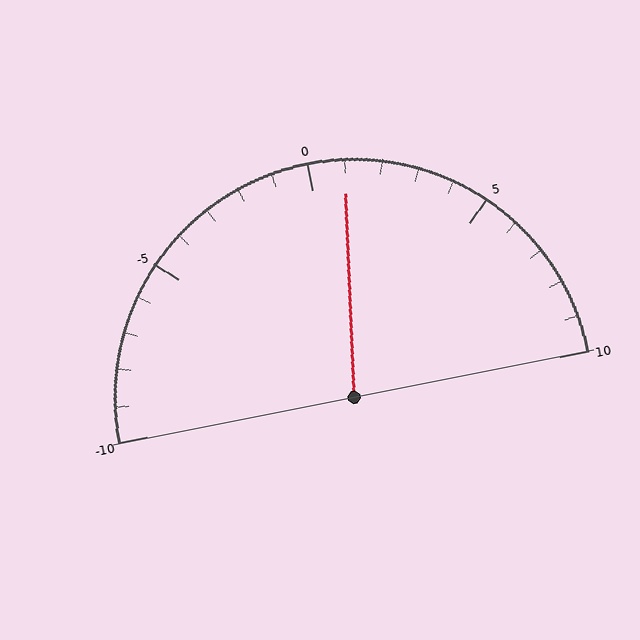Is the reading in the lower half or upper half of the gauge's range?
The reading is in the upper half of the range (-10 to 10).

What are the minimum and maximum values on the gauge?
The gauge ranges from -10 to 10.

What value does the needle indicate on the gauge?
The needle indicates approximately 1.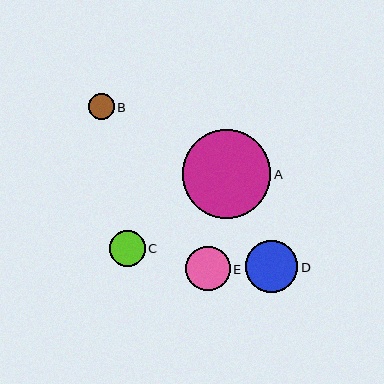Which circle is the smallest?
Circle B is the smallest with a size of approximately 26 pixels.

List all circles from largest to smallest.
From largest to smallest: A, D, E, C, B.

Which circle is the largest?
Circle A is the largest with a size of approximately 89 pixels.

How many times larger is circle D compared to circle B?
Circle D is approximately 2.0 times the size of circle B.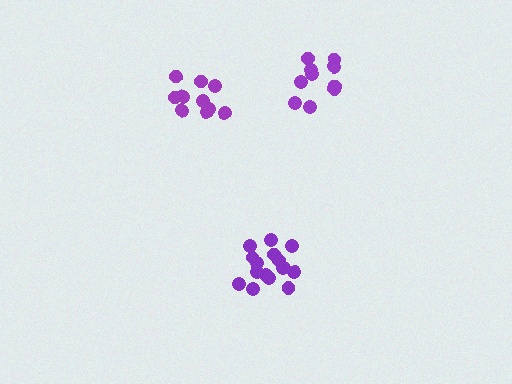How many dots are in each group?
Group 1: 15 dots, Group 2: 10 dots, Group 3: 10 dots (35 total).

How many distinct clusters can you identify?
There are 3 distinct clusters.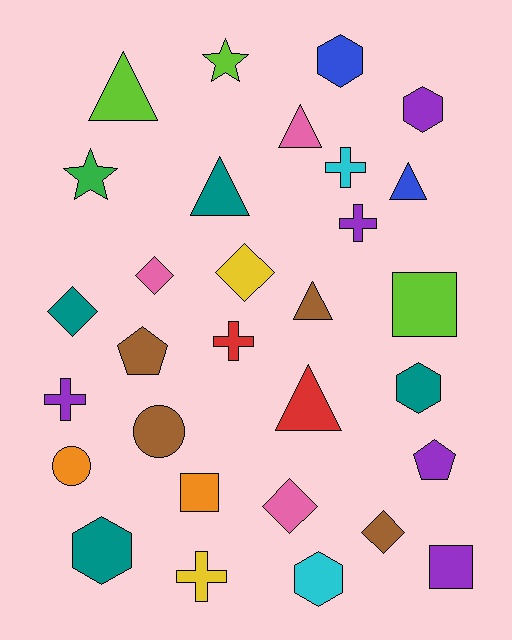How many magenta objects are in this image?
There are no magenta objects.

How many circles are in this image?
There are 2 circles.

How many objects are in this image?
There are 30 objects.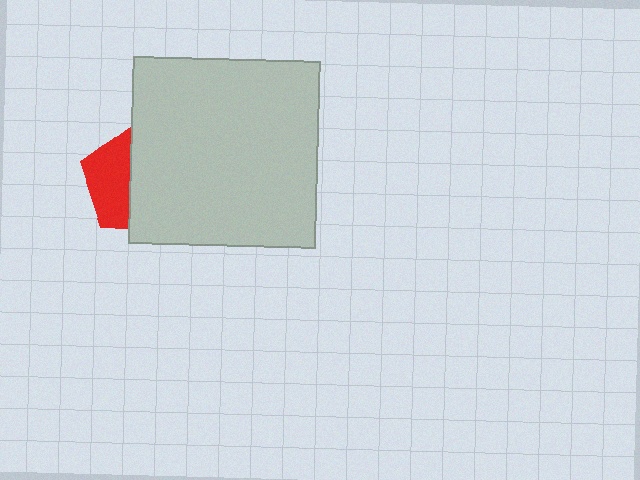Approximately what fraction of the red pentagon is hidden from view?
Roughly 59% of the red pentagon is hidden behind the light gray square.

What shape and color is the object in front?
The object in front is a light gray square.